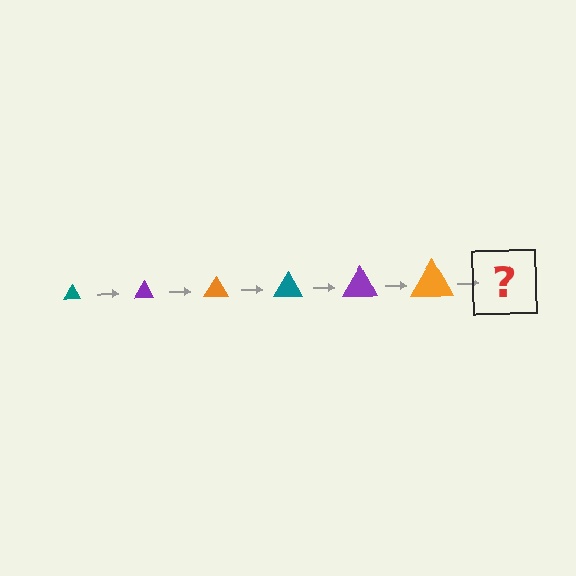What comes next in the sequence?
The next element should be a teal triangle, larger than the previous one.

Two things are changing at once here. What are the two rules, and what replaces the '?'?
The two rules are that the triangle grows larger each step and the color cycles through teal, purple, and orange. The '?' should be a teal triangle, larger than the previous one.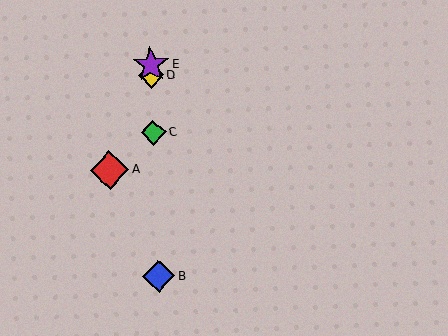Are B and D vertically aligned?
Yes, both are at x≈159.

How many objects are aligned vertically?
4 objects (B, C, D, E) are aligned vertically.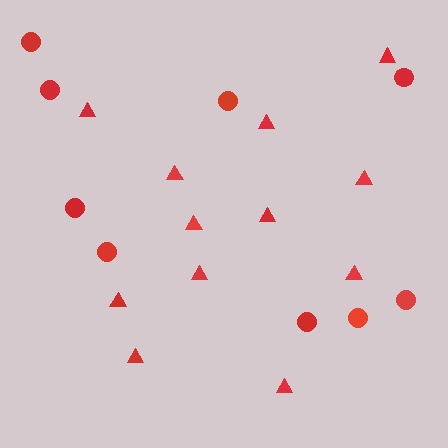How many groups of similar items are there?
There are 2 groups: one group of circles (9) and one group of triangles (12).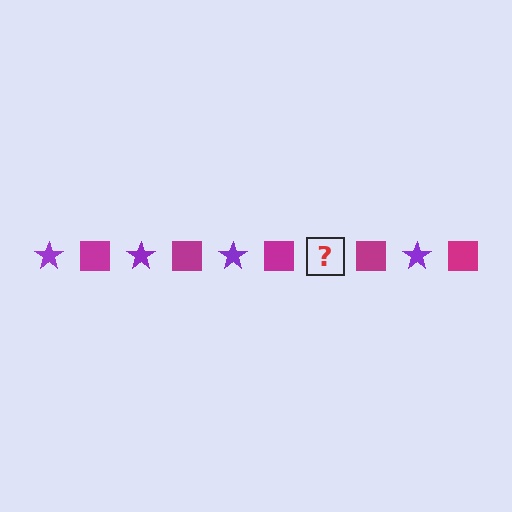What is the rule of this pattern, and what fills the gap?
The rule is that the pattern alternates between purple star and magenta square. The gap should be filled with a purple star.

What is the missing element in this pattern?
The missing element is a purple star.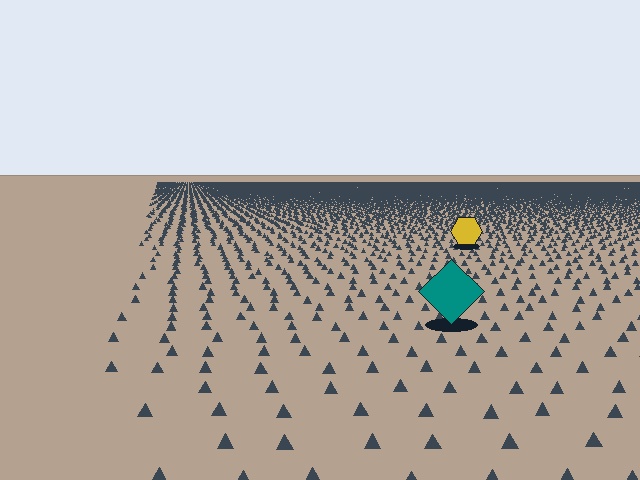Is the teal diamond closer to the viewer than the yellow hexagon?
Yes. The teal diamond is closer — you can tell from the texture gradient: the ground texture is coarser near it.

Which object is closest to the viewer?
The teal diamond is closest. The texture marks near it are larger and more spread out.